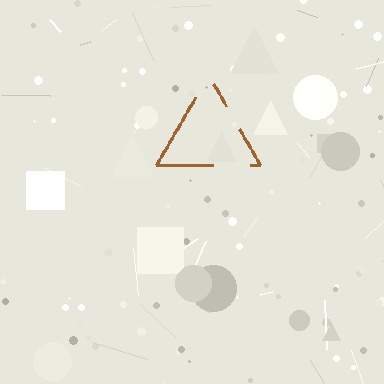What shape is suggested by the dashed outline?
The dashed outline suggests a triangle.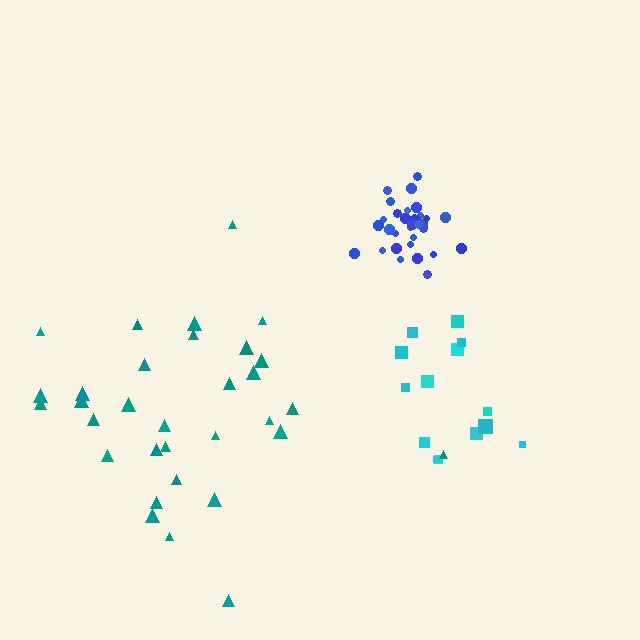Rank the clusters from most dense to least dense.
blue, cyan, teal.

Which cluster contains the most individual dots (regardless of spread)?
Teal (32).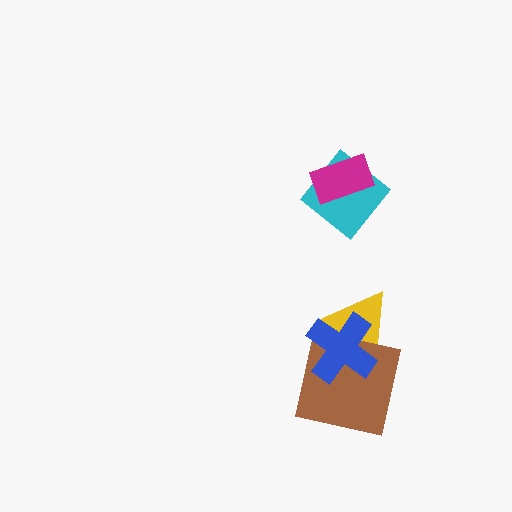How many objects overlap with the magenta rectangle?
1 object overlaps with the magenta rectangle.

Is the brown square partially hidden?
Yes, it is partially covered by another shape.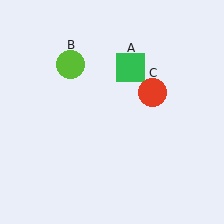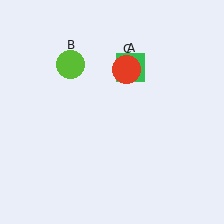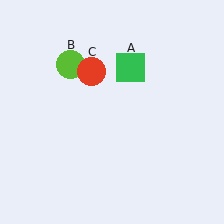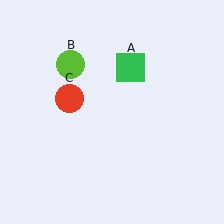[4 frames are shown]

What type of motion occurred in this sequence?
The red circle (object C) rotated counterclockwise around the center of the scene.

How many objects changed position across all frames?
1 object changed position: red circle (object C).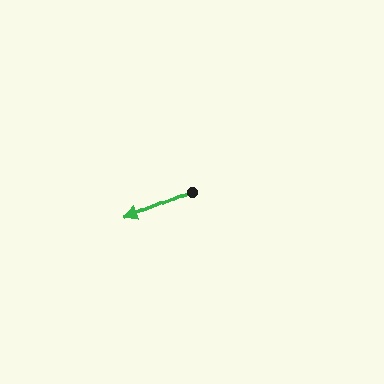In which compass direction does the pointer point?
Southwest.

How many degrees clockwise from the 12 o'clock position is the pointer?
Approximately 247 degrees.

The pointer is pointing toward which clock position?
Roughly 8 o'clock.